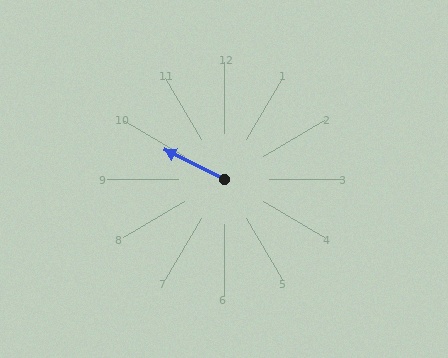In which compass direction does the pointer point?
Northwest.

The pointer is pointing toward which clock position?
Roughly 10 o'clock.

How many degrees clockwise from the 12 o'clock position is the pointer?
Approximately 296 degrees.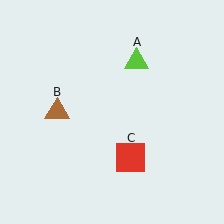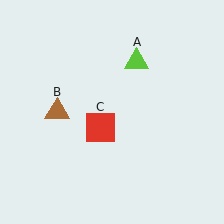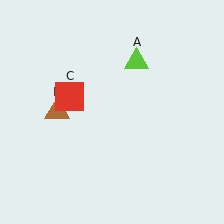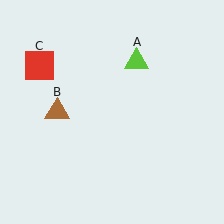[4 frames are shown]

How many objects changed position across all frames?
1 object changed position: red square (object C).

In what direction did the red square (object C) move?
The red square (object C) moved up and to the left.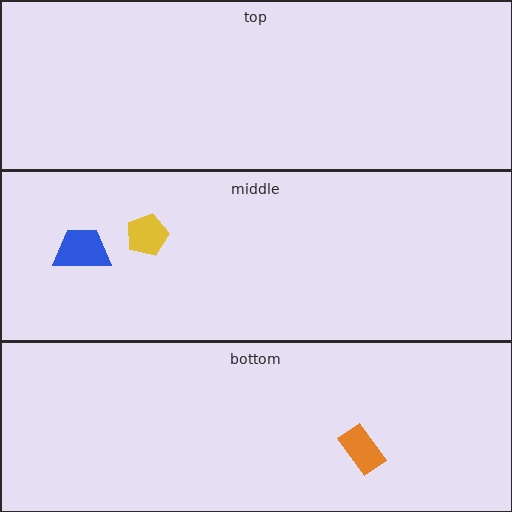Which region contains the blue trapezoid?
The middle region.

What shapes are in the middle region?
The blue trapezoid, the yellow pentagon.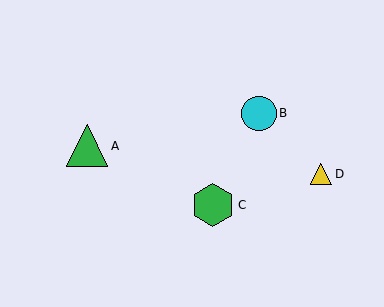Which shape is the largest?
The green hexagon (labeled C) is the largest.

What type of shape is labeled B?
Shape B is a cyan circle.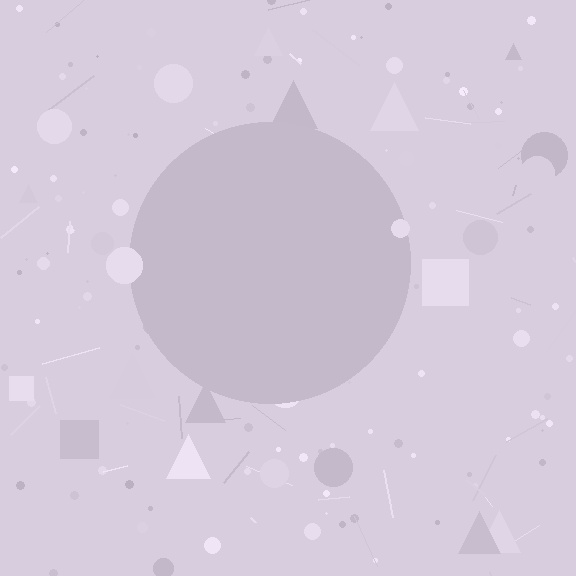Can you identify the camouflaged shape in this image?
The camouflaged shape is a circle.